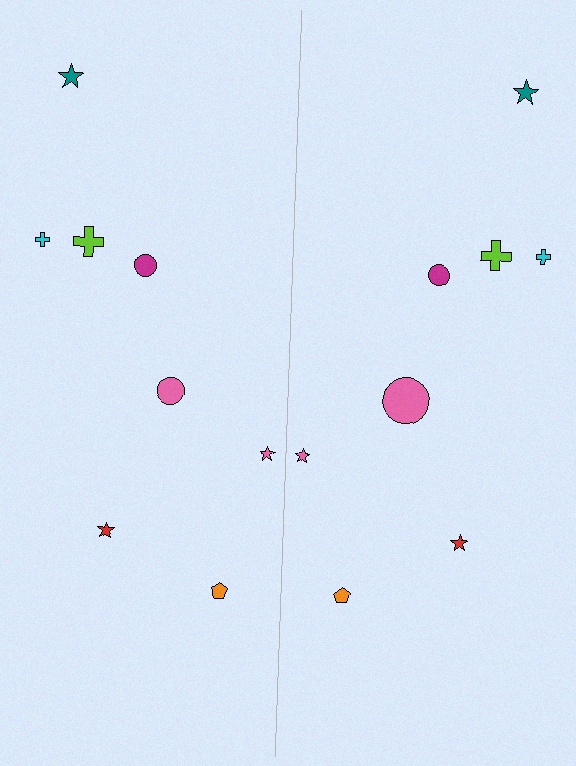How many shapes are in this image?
There are 16 shapes in this image.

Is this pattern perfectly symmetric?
No, the pattern is not perfectly symmetric. The pink circle on the right side has a different size than its mirror counterpart.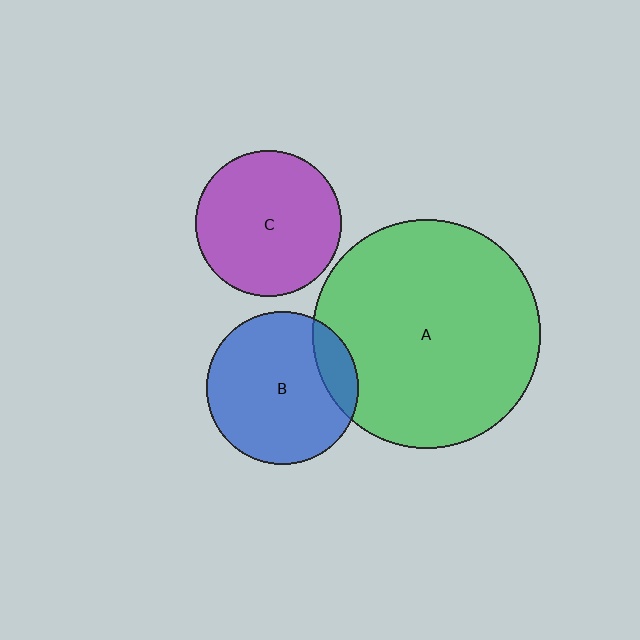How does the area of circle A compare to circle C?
Approximately 2.4 times.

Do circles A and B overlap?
Yes.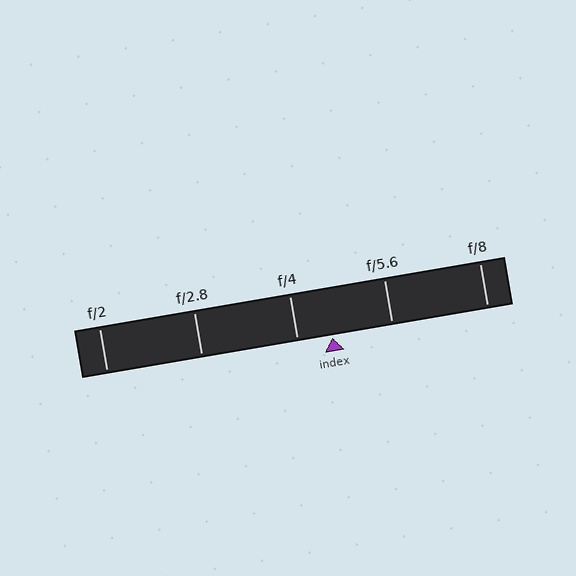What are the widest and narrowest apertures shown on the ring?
The widest aperture shown is f/2 and the narrowest is f/8.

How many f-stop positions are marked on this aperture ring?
There are 5 f-stop positions marked.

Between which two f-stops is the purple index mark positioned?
The index mark is between f/4 and f/5.6.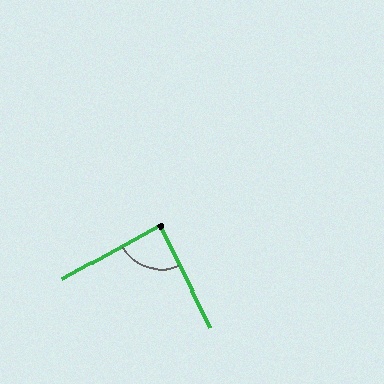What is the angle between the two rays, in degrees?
Approximately 87 degrees.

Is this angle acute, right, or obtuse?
It is approximately a right angle.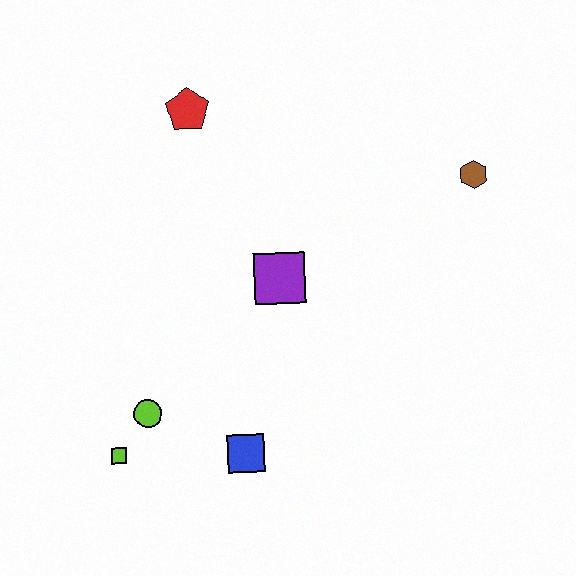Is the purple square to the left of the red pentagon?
No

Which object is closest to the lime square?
The lime circle is closest to the lime square.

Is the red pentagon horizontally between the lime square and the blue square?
Yes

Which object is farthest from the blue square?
The brown hexagon is farthest from the blue square.